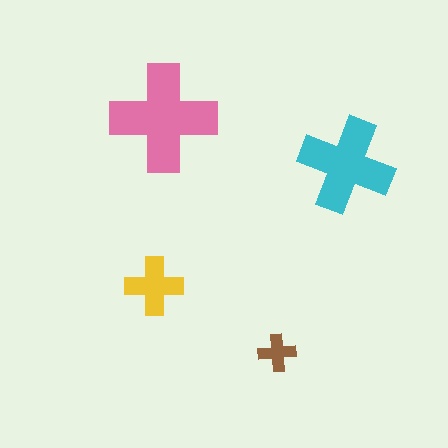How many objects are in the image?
There are 4 objects in the image.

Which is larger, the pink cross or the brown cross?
The pink one.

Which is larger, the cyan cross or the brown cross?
The cyan one.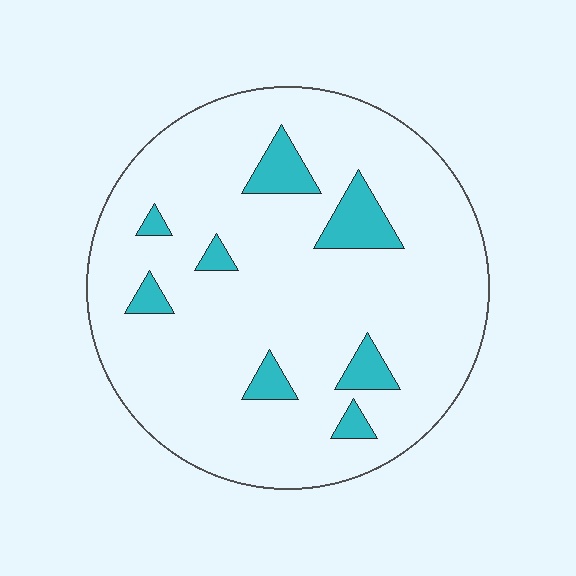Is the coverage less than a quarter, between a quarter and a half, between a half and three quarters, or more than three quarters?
Less than a quarter.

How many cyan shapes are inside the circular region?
8.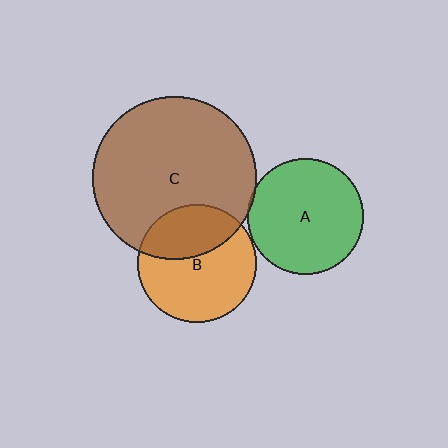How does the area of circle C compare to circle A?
Approximately 2.0 times.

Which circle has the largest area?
Circle C (brown).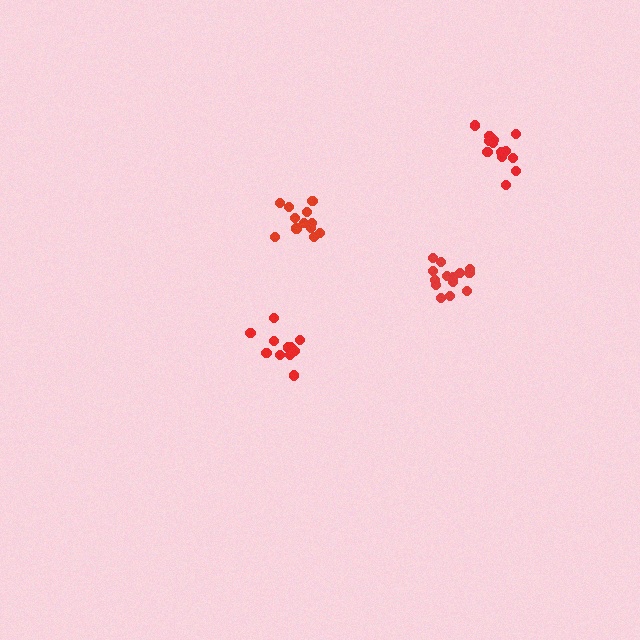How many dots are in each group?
Group 1: 13 dots, Group 2: 13 dots, Group 3: 15 dots, Group 4: 11 dots (52 total).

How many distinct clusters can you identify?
There are 4 distinct clusters.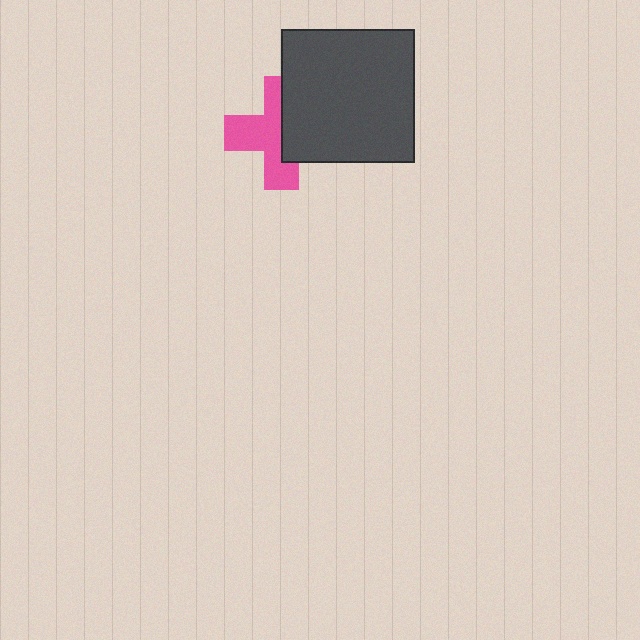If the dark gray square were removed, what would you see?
You would see the complete pink cross.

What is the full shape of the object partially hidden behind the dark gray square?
The partially hidden object is a pink cross.